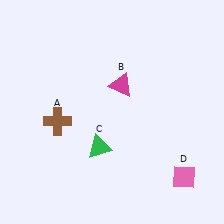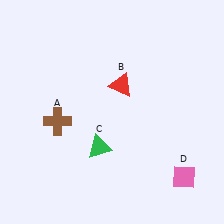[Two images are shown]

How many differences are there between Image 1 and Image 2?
There is 1 difference between the two images.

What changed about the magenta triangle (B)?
In Image 1, B is magenta. In Image 2, it changed to red.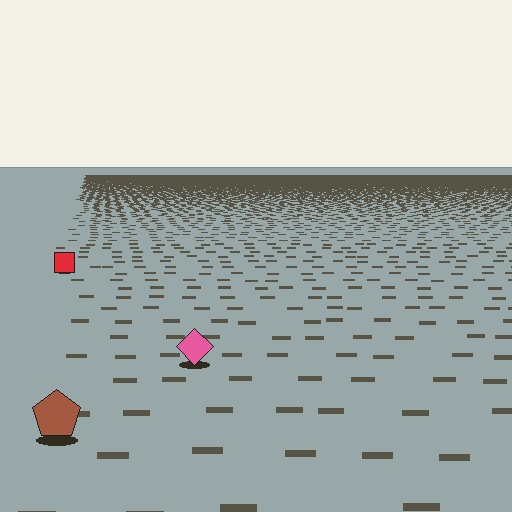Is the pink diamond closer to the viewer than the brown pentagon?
No. The brown pentagon is closer — you can tell from the texture gradient: the ground texture is coarser near it.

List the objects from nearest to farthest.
From nearest to farthest: the brown pentagon, the pink diamond, the red square.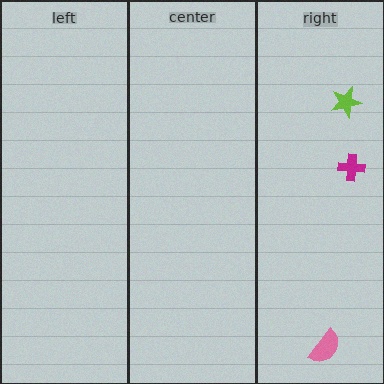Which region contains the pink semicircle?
The right region.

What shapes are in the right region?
The magenta cross, the pink semicircle, the lime star.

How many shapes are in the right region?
3.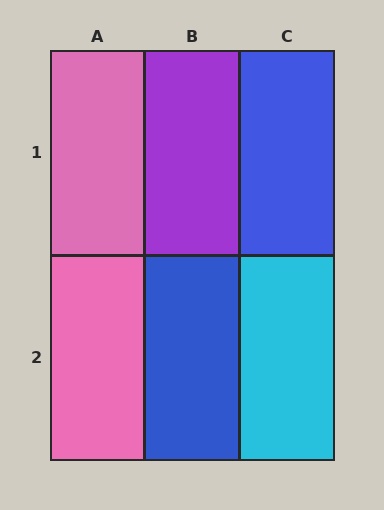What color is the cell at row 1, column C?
Blue.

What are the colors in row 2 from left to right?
Pink, blue, cyan.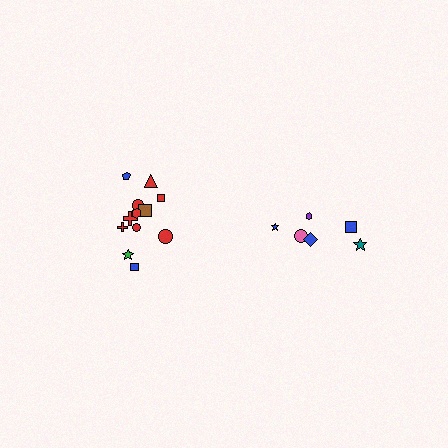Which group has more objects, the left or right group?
The left group.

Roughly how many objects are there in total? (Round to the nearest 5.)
Roughly 20 objects in total.